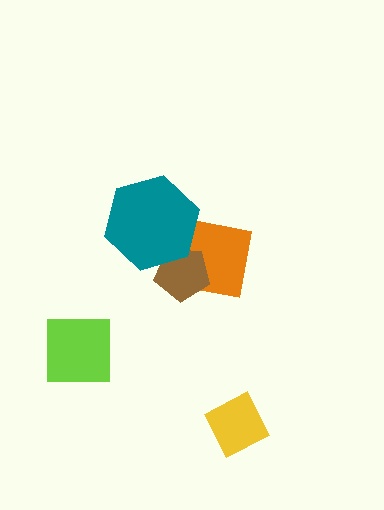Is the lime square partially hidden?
No, no other shape covers it.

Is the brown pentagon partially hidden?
Yes, it is partially covered by another shape.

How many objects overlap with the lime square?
0 objects overlap with the lime square.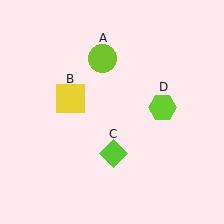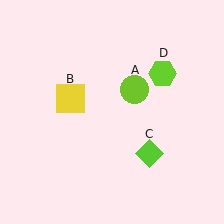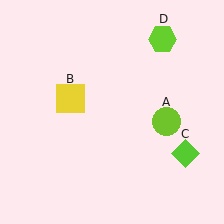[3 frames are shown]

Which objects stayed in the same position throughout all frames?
Yellow square (object B) remained stationary.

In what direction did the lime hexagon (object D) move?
The lime hexagon (object D) moved up.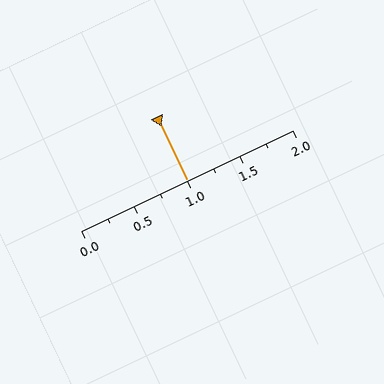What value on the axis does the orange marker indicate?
The marker indicates approximately 1.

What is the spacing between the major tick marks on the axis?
The major ticks are spaced 0.5 apart.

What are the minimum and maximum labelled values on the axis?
The axis runs from 0.0 to 2.0.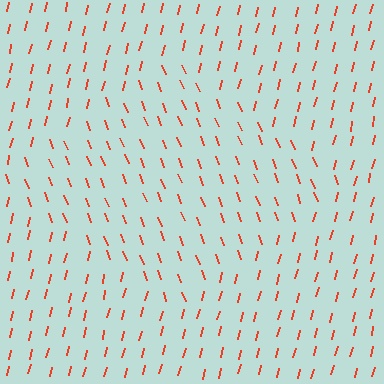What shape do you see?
I see a diamond.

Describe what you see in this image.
The image is filled with small red line segments. A diamond region in the image has lines oriented differently from the surrounding lines, creating a visible texture boundary.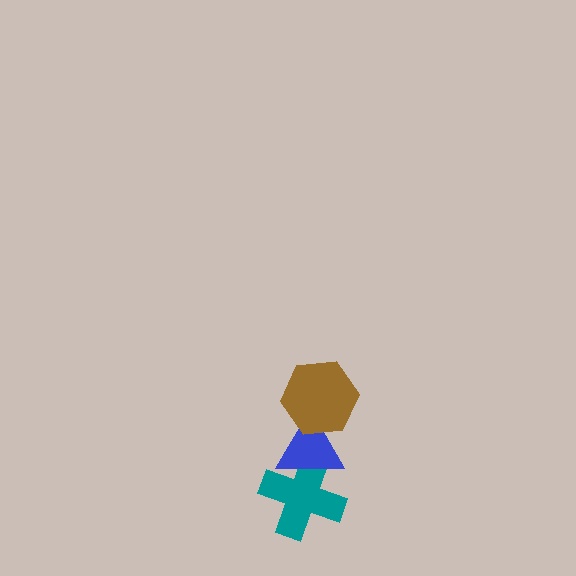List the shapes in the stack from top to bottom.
From top to bottom: the brown hexagon, the blue triangle, the teal cross.